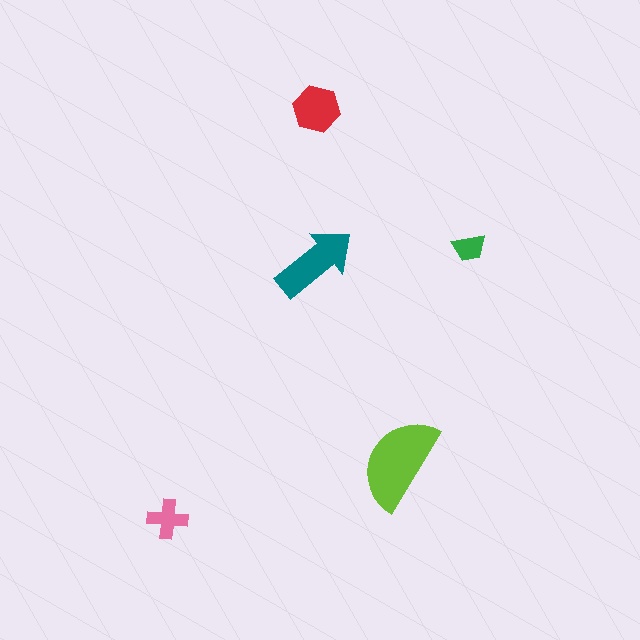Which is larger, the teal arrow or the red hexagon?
The teal arrow.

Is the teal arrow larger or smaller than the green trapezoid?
Larger.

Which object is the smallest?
The green trapezoid.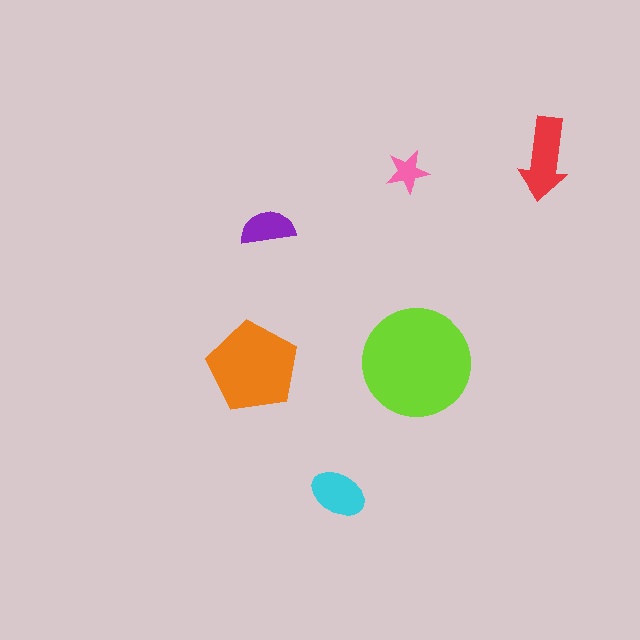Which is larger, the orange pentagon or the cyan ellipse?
The orange pentagon.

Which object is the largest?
The lime circle.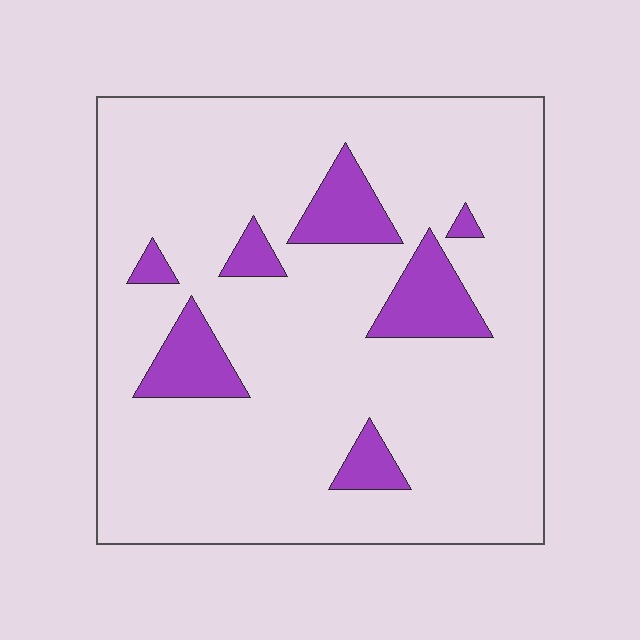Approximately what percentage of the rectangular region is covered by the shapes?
Approximately 15%.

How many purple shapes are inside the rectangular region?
7.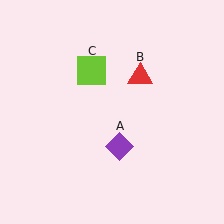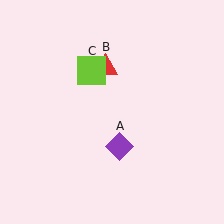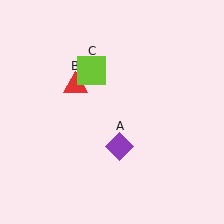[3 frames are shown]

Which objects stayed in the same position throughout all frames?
Purple diamond (object A) and lime square (object C) remained stationary.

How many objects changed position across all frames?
1 object changed position: red triangle (object B).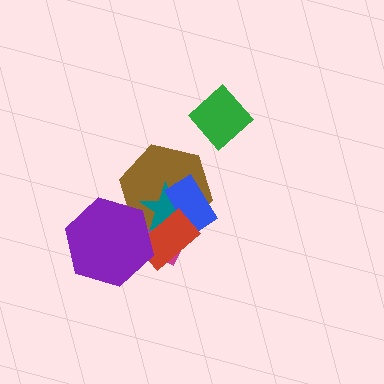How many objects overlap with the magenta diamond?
5 objects overlap with the magenta diamond.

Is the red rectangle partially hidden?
Yes, it is partially covered by another shape.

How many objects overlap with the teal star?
5 objects overlap with the teal star.